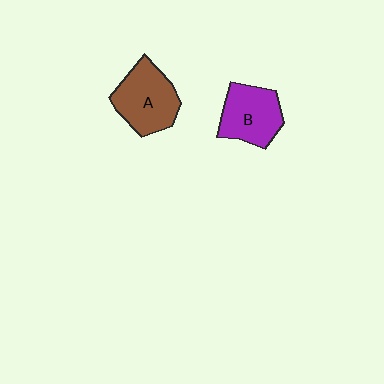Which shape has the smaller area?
Shape B (purple).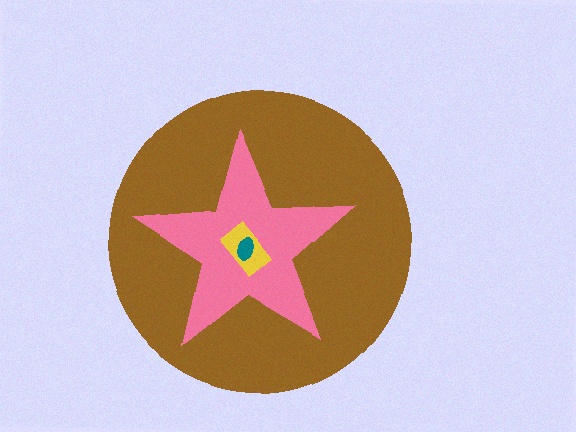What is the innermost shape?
The teal ellipse.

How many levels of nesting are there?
4.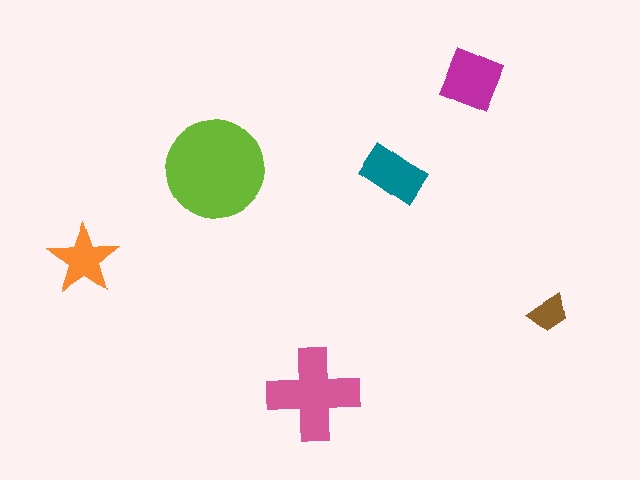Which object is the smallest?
The brown trapezoid.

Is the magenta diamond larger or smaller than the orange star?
Larger.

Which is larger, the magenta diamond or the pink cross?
The pink cross.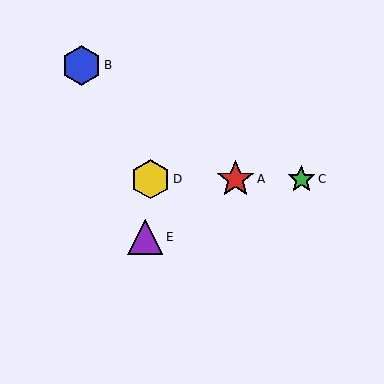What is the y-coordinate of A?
Object A is at y≈179.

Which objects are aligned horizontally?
Objects A, C, D are aligned horizontally.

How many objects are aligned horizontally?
3 objects (A, C, D) are aligned horizontally.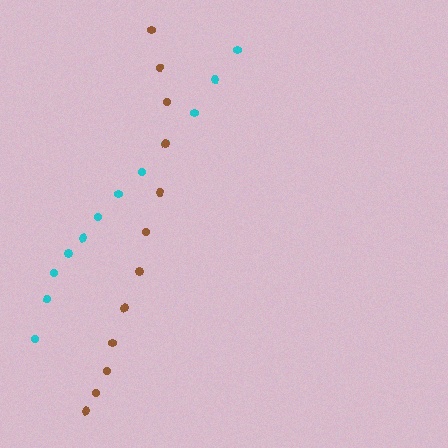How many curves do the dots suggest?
There are 2 distinct paths.